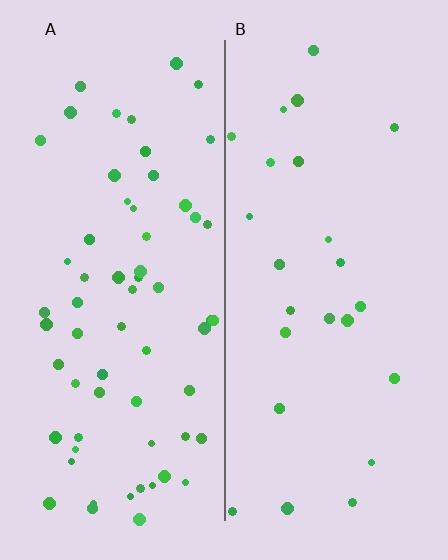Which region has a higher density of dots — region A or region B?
A (the left).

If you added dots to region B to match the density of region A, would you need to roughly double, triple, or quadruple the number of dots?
Approximately triple.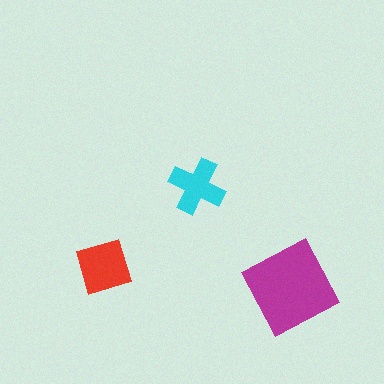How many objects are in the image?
There are 3 objects in the image.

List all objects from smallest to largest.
The cyan cross, the red diamond, the magenta square.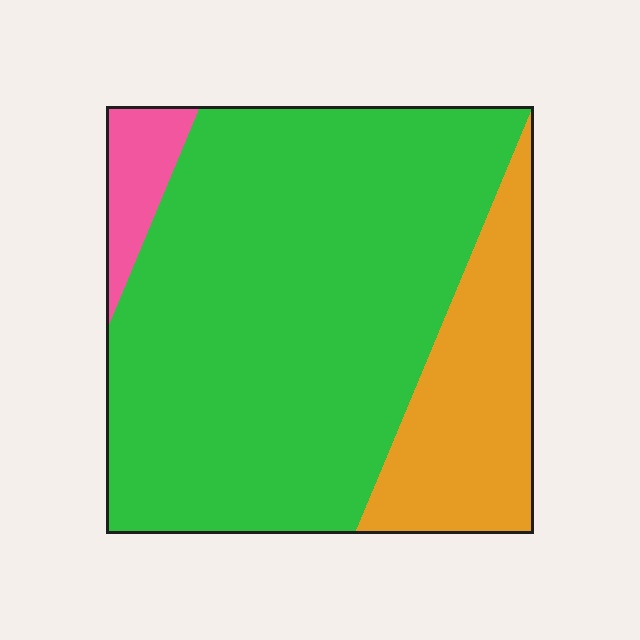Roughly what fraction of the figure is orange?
Orange takes up about one fifth (1/5) of the figure.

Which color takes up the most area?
Green, at roughly 75%.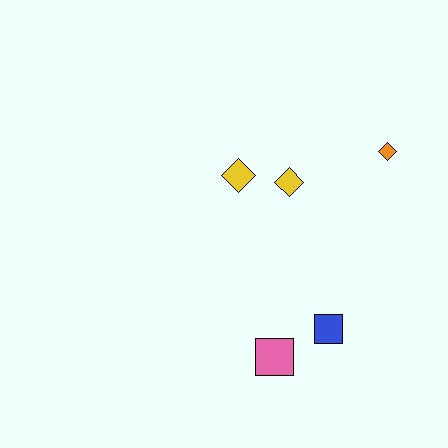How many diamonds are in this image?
There are 3 diamonds.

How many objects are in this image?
There are 5 objects.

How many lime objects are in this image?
There are no lime objects.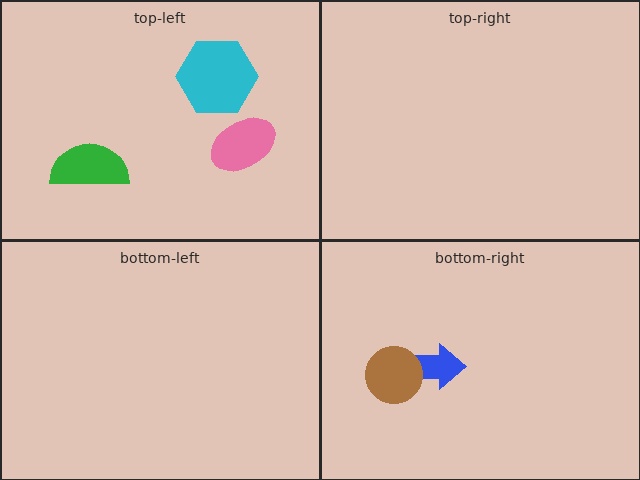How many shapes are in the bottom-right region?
2.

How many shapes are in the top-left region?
3.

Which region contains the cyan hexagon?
The top-left region.